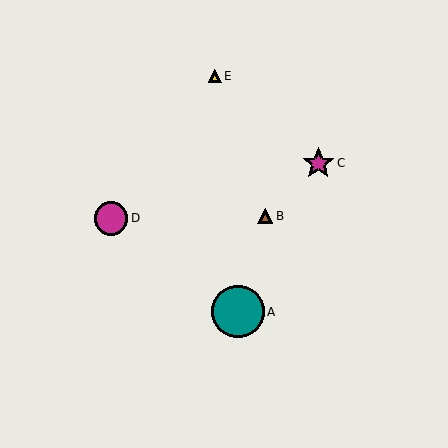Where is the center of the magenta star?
The center of the magenta star is at (318, 163).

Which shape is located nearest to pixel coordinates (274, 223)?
The brown triangle (labeled B) at (265, 216) is nearest to that location.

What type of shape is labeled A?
Shape A is a teal circle.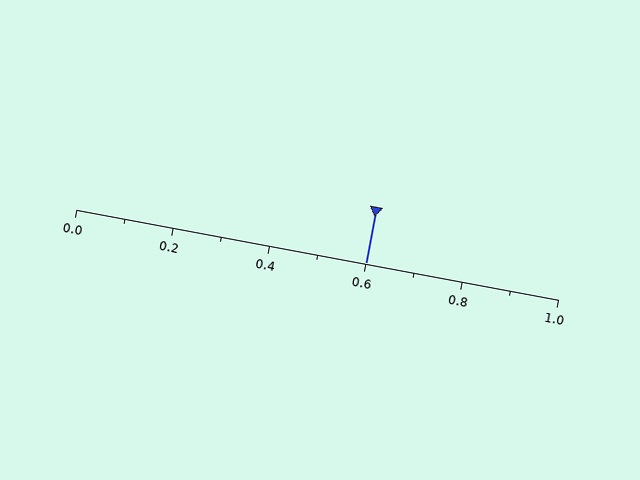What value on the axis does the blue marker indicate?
The marker indicates approximately 0.6.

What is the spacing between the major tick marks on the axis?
The major ticks are spaced 0.2 apart.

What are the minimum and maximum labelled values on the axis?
The axis runs from 0.0 to 1.0.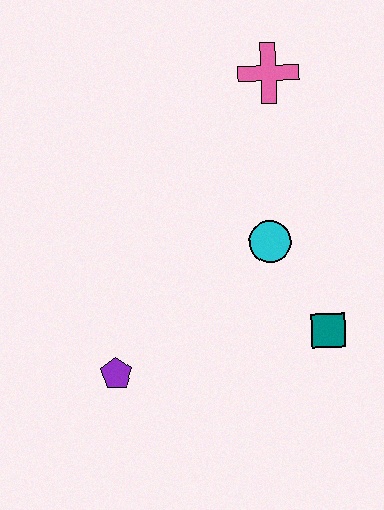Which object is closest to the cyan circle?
The teal square is closest to the cyan circle.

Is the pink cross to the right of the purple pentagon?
Yes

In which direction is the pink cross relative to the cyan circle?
The pink cross is above the cyan circle.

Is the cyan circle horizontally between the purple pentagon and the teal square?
Yes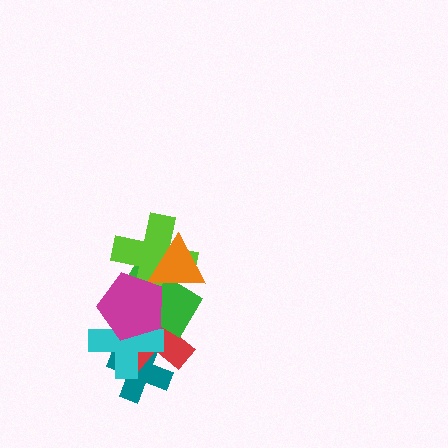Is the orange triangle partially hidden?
Yes, it is partially covered by another shape.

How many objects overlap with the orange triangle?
3 objects overlap with the orange triangle.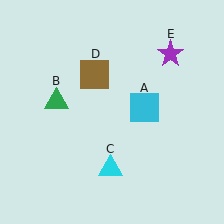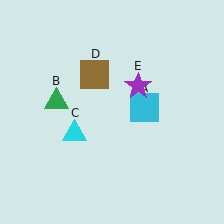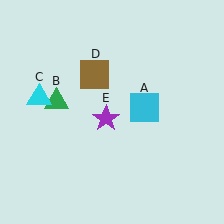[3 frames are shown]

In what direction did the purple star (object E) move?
The purple star (object E) moved down and to the left.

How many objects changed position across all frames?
2 objects changed position: cyan triangle (object C), purple star (object E).